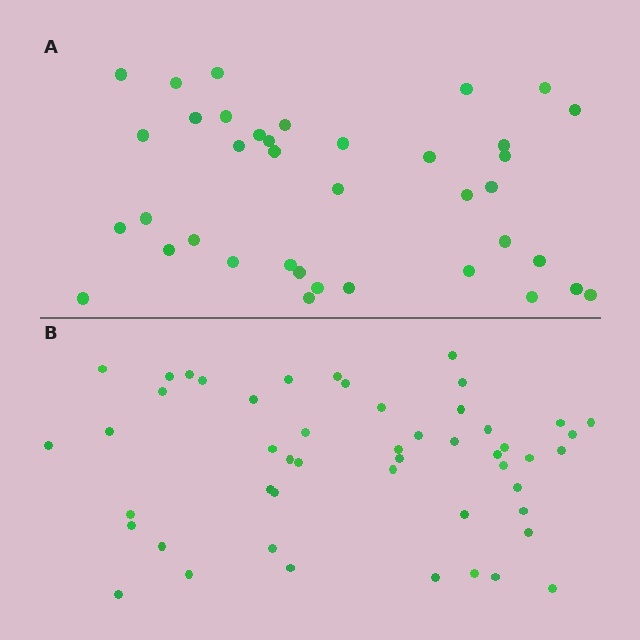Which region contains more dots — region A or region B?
Region B (the bottom region) has more dots.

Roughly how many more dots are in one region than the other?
Region B has roughly 12 or so more dots than region A.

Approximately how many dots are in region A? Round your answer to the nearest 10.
About 40 dots. (The exact count is 38, which rounds to 40.)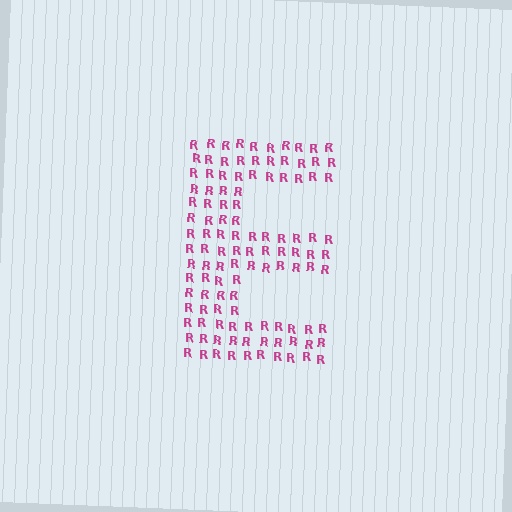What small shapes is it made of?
It is made of small letter R's.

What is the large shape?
The large shape is the letter E.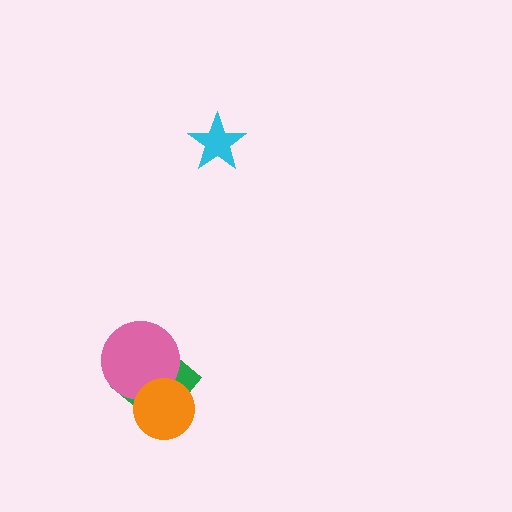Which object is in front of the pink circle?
The orange circle is in front of the pink circle.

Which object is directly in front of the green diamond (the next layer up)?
The pink circle is directly in front of the green diamond.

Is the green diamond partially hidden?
Yes, it is partially covered by another shape.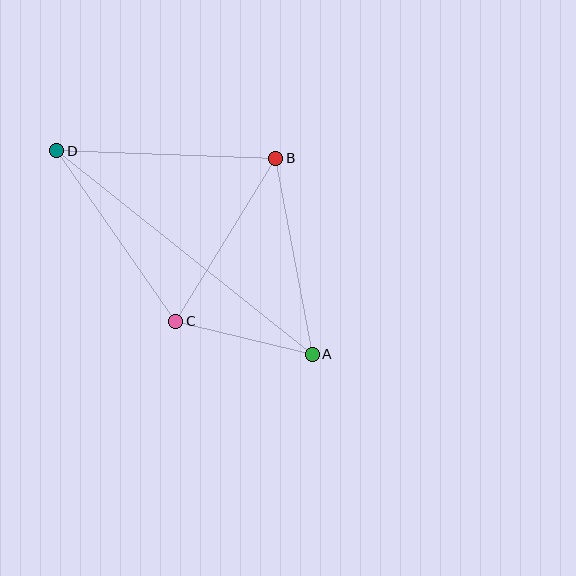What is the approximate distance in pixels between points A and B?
The distance between A and B is approximately 199 pixels.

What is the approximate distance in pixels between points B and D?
The distance between B and D is approximately 219 pixels.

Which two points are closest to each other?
Points A and C are closest to each other.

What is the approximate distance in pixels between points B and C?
The distance between B and C is approximately 191 pixels.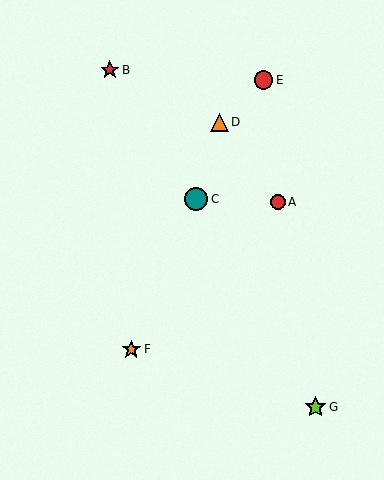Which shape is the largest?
The teal circle (labeled C) is the largest.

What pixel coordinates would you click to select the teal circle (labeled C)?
Click at (196, 199) to select the teal circle C.